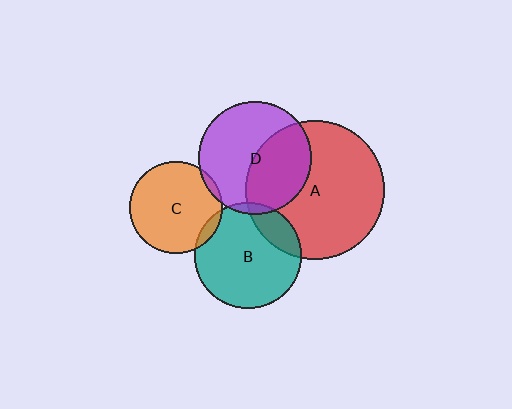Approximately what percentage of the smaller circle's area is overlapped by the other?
Approximately 40%.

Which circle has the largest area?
Circle A (red).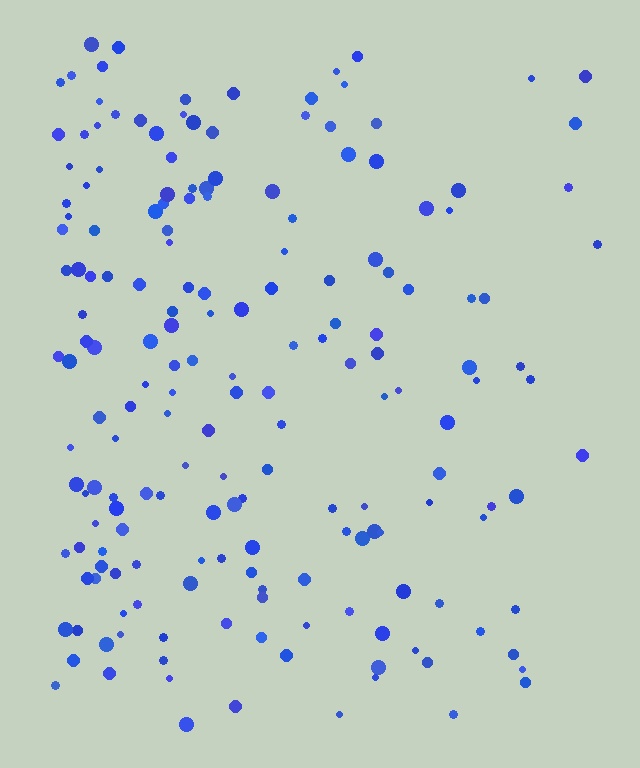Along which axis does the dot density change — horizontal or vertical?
Horizontal.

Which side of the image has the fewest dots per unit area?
The right.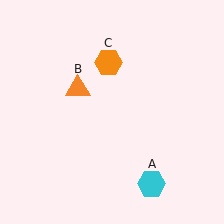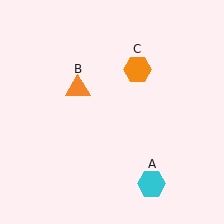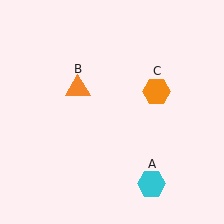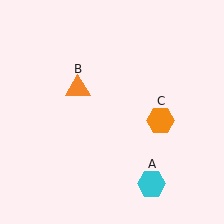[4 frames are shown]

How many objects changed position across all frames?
1 object changed position: orange hexagon (object C).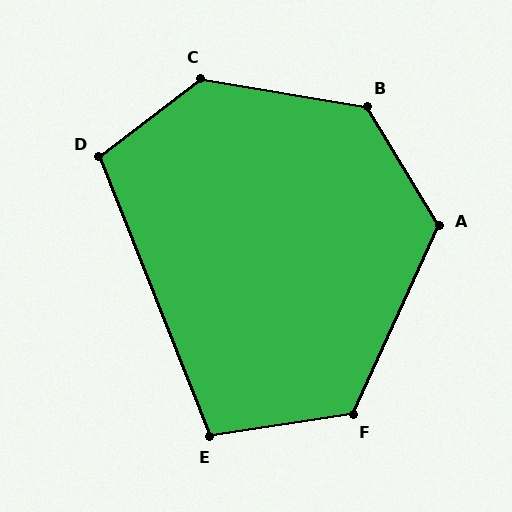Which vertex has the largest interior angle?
C, at approximately 133 degrees.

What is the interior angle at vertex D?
Approximately 106 degrees (obtuse).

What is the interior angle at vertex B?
Approximately 131 degrees (obtuse).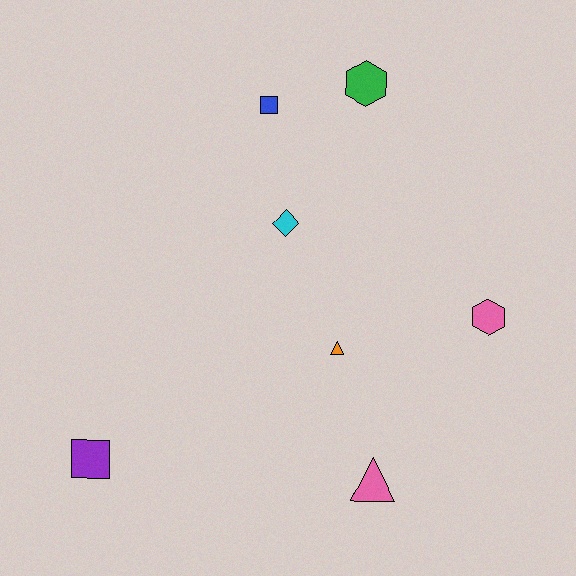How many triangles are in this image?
There are 2 triangles.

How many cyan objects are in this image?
There is 1 cyan object.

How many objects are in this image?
There are 7 objects.